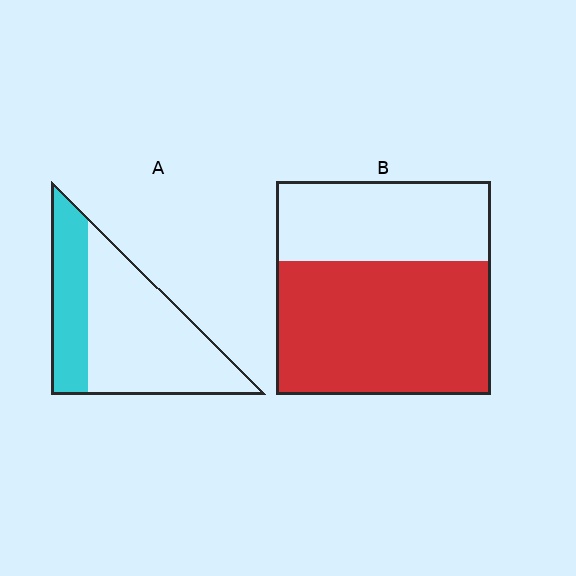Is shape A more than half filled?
No.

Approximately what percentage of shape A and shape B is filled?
A is approximately 30% and B is approximately 65%.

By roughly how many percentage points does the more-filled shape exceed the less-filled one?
By roughly 30 percentage points (B over A).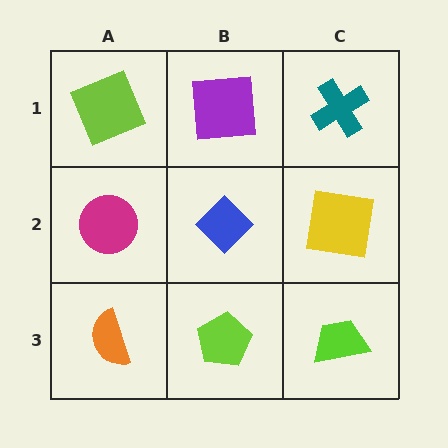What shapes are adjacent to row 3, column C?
A yellow square (row 2, column C), a lime pentagon (row 3, column B).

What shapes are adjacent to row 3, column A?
A magenta circle (row 2, column A), a lime pentagon (row 3, column B).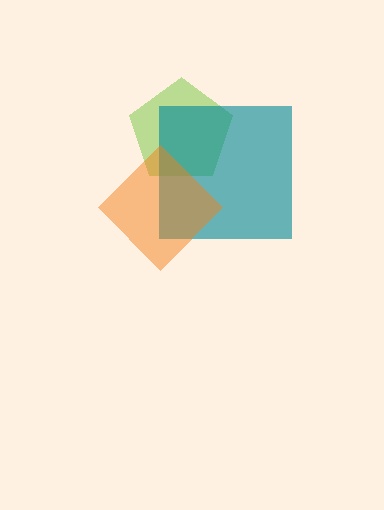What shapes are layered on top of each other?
The layered shapes are: a lime pentagon, a teal square, an orange diamond.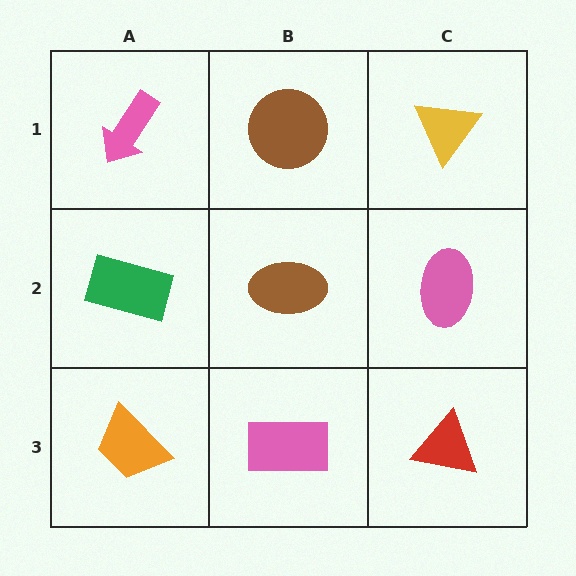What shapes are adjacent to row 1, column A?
A green rectangle (row 2, column A), a brown circle (row 1, column B).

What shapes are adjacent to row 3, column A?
A green rectangle (row 2, column A), a pink rectangle (row 3, column B).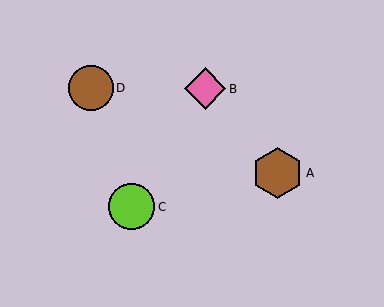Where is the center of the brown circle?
The center of the brown circle is at (91, 88).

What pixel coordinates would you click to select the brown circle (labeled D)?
Click at (91, 88) to select the brown circle D.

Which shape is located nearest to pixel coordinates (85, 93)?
The brown circle (labeled D) at (91, 88) is nearest to that location.